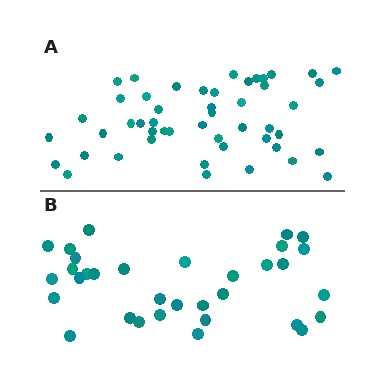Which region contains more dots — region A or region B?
Region A (the top region) has more dots.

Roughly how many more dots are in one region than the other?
Region A has approximately 15 more dots than region B.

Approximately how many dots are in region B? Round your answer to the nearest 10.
About 30 dots. (The exact count is 33, which rounds to 30.)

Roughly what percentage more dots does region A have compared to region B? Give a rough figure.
About 50% more.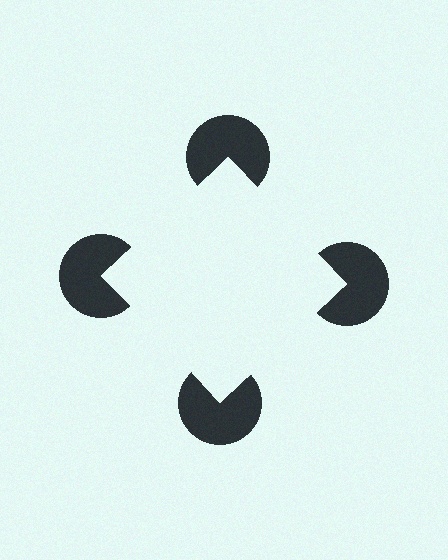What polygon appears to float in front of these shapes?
An illusory square — its edges are inferred from the aligned wedge cuts in the pac-man discs, not physically drawn.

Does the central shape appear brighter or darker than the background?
It typically appears slightly brighter than the background, even though no actual brightness change is drawn.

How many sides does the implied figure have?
4 sides.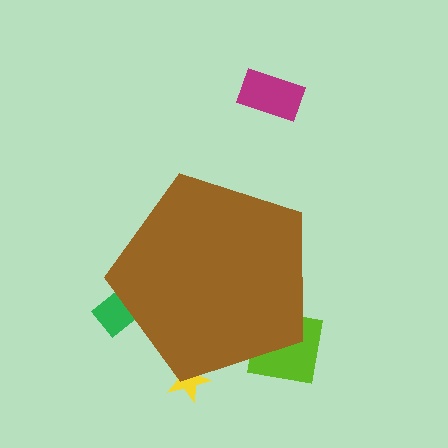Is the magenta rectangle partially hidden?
No, the magenta rectangle is fully visible.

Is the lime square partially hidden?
Yes, the lime square is partially hidden behind the brown pentagon.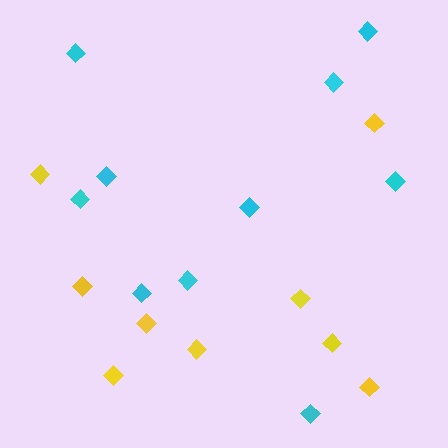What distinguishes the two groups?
There are 2 groups: one group of cyan diamonds (10) and one group of yellow diamonds (9).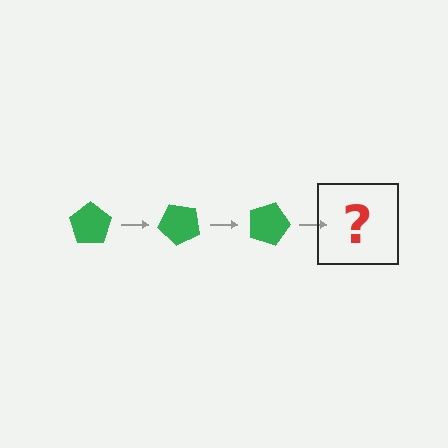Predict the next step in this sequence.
The next step is a green pentagon rotated 135 degrees.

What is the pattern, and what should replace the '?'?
The pattern is that the pentagon rotates 45 degrees each step. The '?' should be a green pentagon rotated 135 degrees.